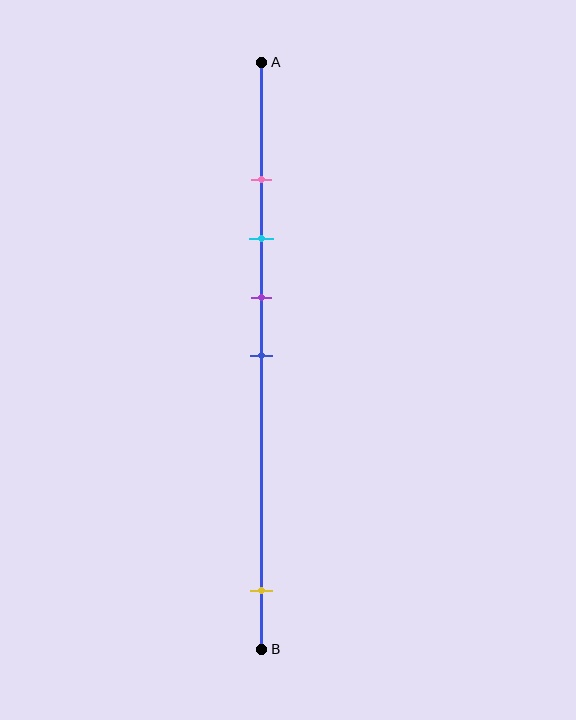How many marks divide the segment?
There are 5 marks dividing the segment.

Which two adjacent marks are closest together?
The pink and cyan marks are the closest adjacent pair.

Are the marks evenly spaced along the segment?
No, the marks are not evenly spaced.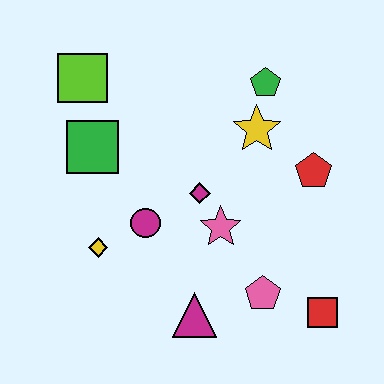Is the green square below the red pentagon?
No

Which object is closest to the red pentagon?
The yellow star is closest to the red pentagon.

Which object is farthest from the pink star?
The lime square is farthest from the pink star.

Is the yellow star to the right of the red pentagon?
No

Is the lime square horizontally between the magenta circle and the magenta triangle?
No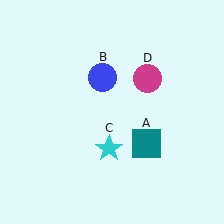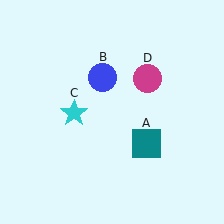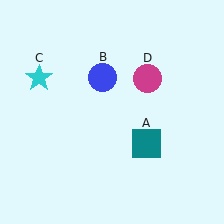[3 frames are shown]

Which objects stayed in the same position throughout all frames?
Teal square (object A) and blue circle (object B) and magenta circle (object D) remained stationary.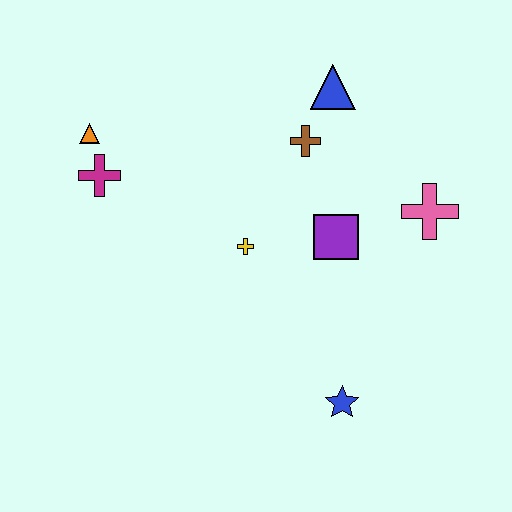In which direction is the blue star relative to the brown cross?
The blue star is below the brown cross.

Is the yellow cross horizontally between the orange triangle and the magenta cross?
No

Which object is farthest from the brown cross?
The blue star is farthest from the brown cross.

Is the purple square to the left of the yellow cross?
No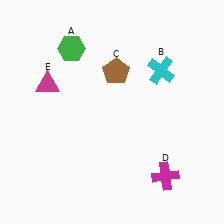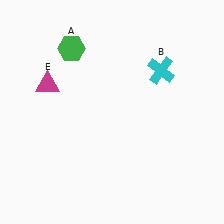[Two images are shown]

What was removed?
The magenta cross (D), the brown pentagon (C) were removed in Image 2.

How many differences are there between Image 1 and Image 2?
There are 2 differences between the two images.